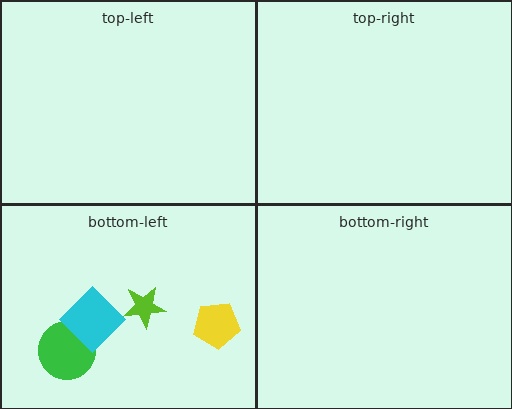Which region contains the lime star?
The bottom-left region.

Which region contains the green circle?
The bottom-left region.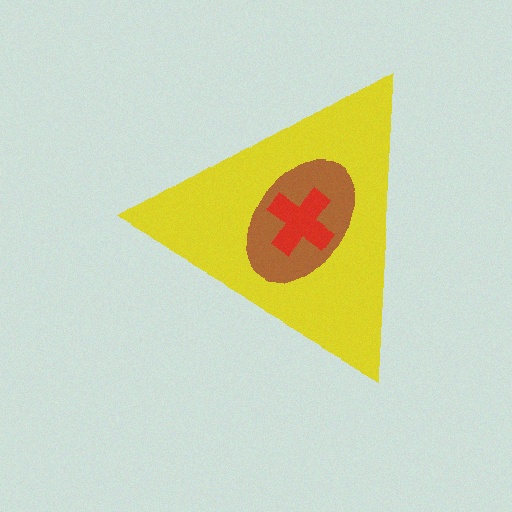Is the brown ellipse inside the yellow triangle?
Yes.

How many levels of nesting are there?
3.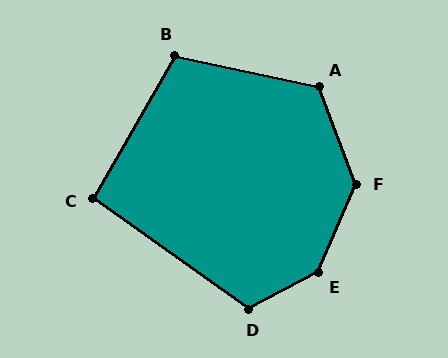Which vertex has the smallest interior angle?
C, at approximately 96 degrees.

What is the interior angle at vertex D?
Approximately 117 degrees (obtuse).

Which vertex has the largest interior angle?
E, at approximately 141 degrees.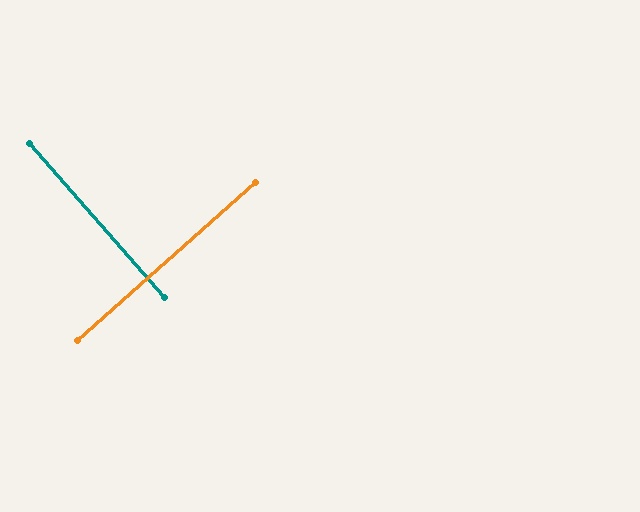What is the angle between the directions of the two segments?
Approximately 89 degrees.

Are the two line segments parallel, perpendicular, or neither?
Perpendicular — they meet at approximately 89°.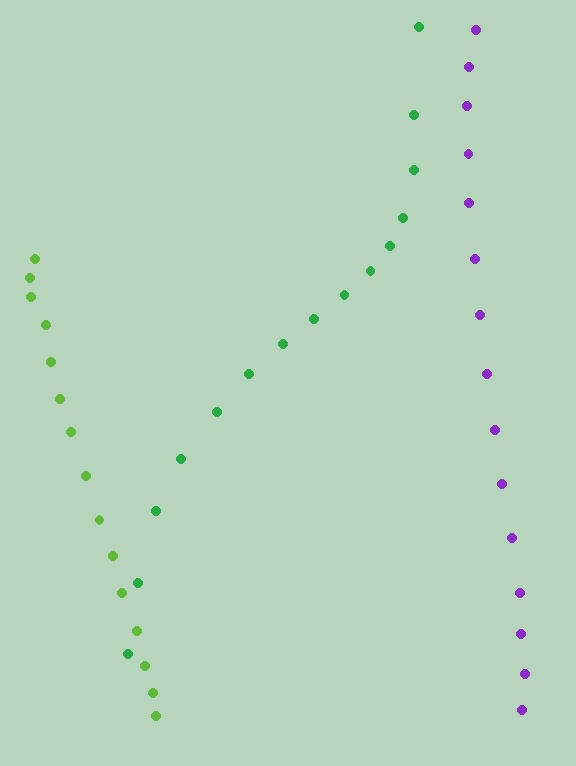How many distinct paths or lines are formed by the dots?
There are 3 distinct paths.